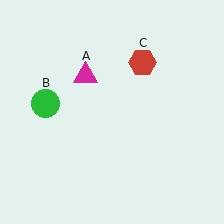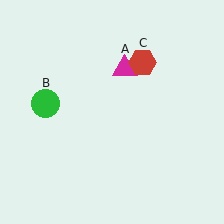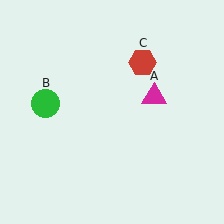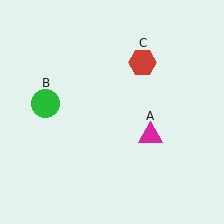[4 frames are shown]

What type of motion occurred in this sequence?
The magenta triangle (object A) rotated clockwise around the center of the scene.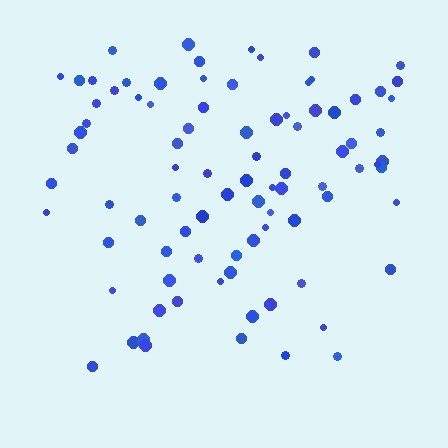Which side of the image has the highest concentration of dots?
The top.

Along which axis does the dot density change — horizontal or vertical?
Vertical.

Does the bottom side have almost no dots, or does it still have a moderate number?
Still a moderate number, just noticeably fewer than the top.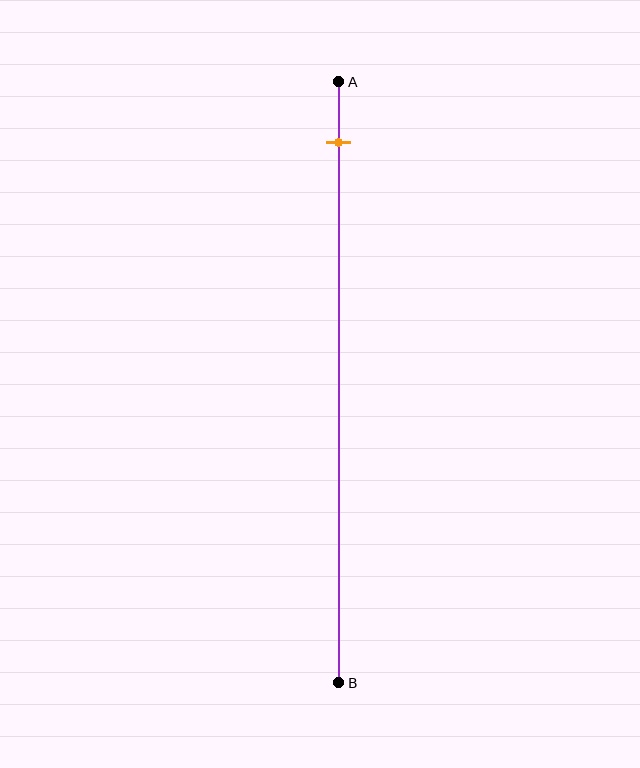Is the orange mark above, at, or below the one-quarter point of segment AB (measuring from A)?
The orange mark is above the one-quarter point of segment AB.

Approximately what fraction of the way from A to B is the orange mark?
The orange mark is approximately 10% of the way from A to B.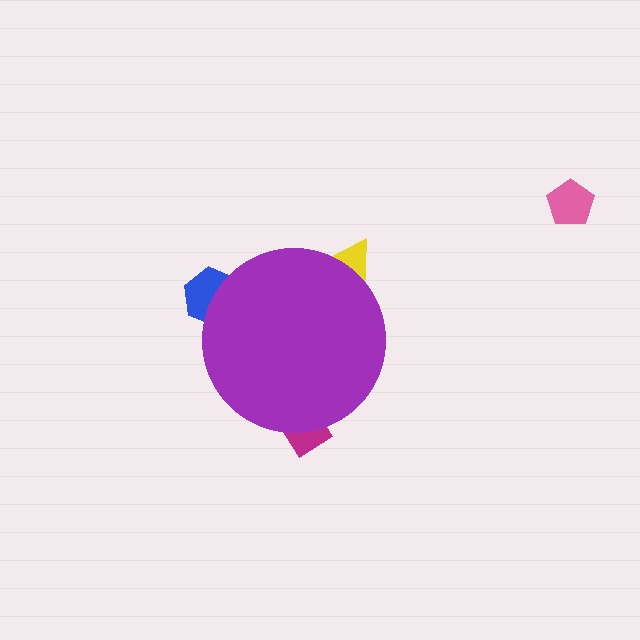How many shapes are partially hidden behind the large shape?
3 shapes are partially hidden.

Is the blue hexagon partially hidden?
Yes, the blue hexagon is partially hidden behind the purple circle.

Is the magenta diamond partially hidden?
Yes, the magenta diamond is partially hidden behind the purple circle.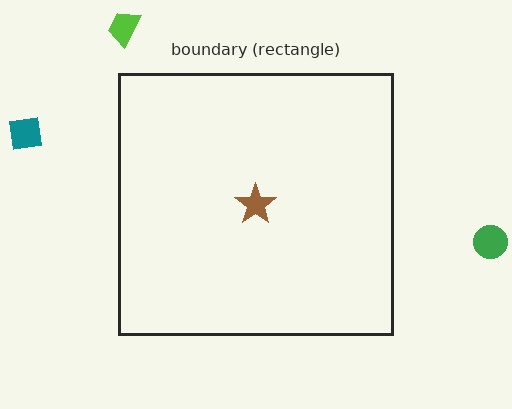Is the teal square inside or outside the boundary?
Outside.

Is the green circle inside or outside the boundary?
Outside.